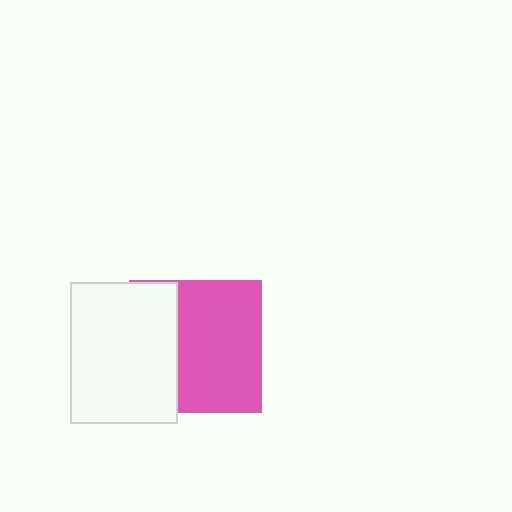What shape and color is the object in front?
The object in front is a white rectangle.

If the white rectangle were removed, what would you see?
You would see the complete pink square.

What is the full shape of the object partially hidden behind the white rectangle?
The partially hidden object is a pink square.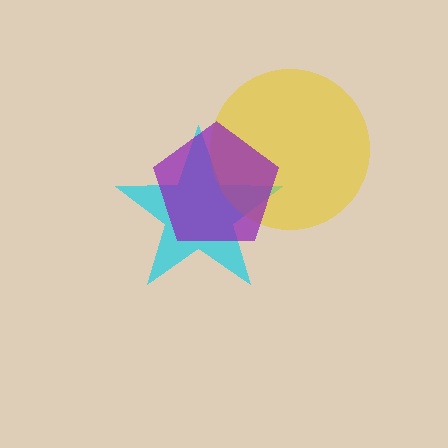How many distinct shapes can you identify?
There are 3 distinct shapes: a cyan star, a yellow circle, a purple pentagon.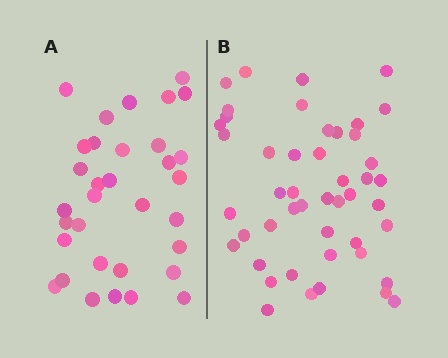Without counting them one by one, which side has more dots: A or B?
Region B (the right region) has more dots.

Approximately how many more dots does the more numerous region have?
Region B has approximately 15 more dots than region A.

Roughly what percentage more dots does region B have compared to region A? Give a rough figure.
About 40% more.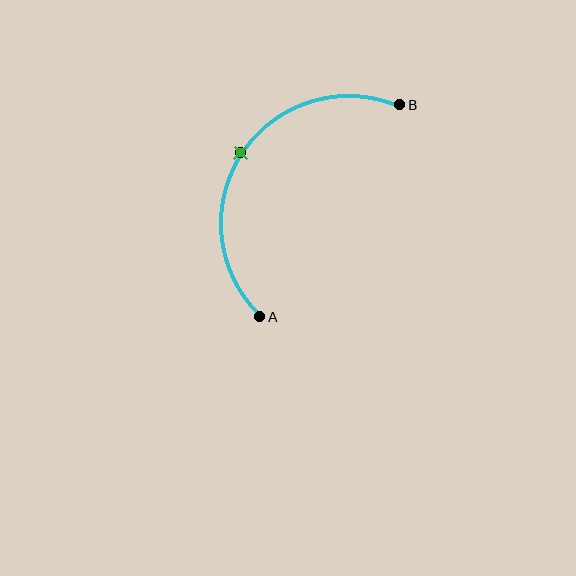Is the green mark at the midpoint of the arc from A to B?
Yes. The green mark lies on the arc at equal arc-length from both A and B — it is the arc midpoint.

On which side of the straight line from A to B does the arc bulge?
The arc bulges to the left of the straight line connecting A and B.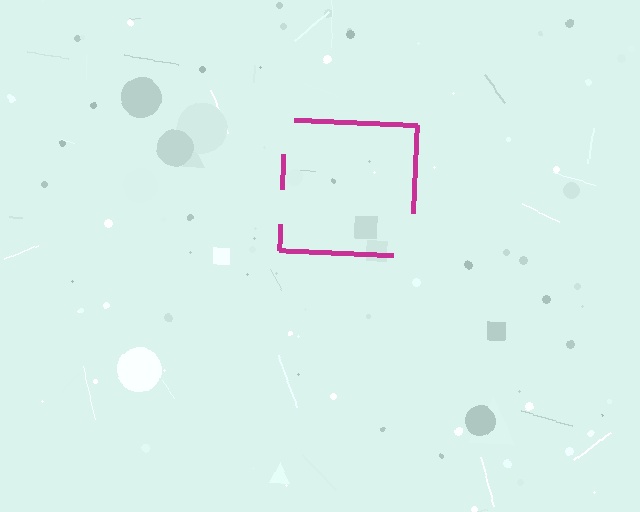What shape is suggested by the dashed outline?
The dashed outline suggests a square.